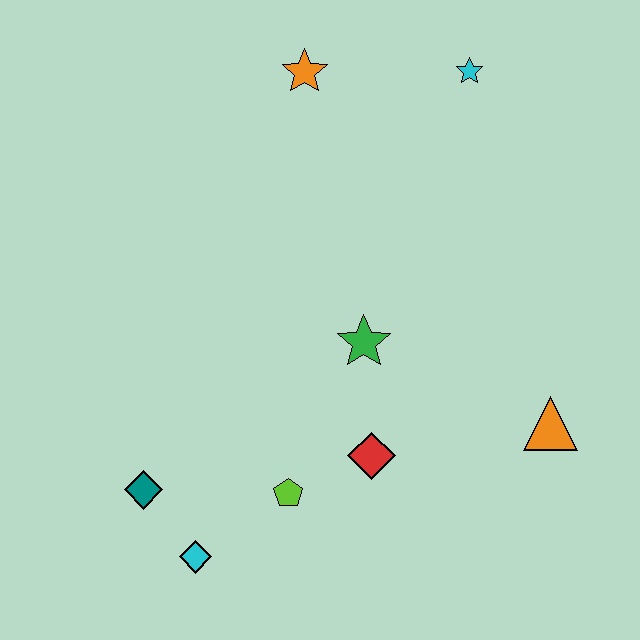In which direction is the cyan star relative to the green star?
The cyan star is above the green star.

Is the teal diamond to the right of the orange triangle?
No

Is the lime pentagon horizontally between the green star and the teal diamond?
Yes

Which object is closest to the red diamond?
The lime pentagon is closest to the red diamond.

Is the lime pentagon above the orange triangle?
No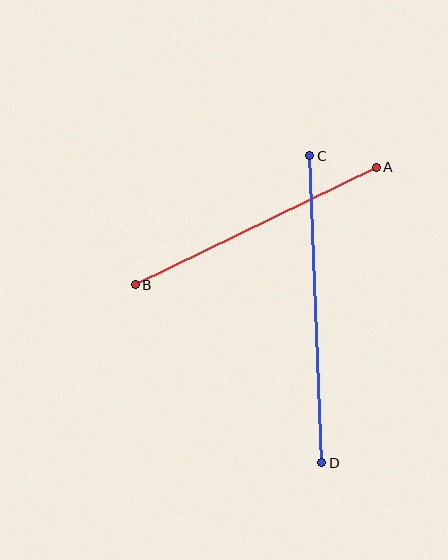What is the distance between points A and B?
The distance is approximately 268 pixels.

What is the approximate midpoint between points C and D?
The midpoint is at approximately (316, 309) pixels.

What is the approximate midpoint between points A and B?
The midpoint is at approximately (256, 226) pixels.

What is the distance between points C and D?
The distance is approximately 307 pixels.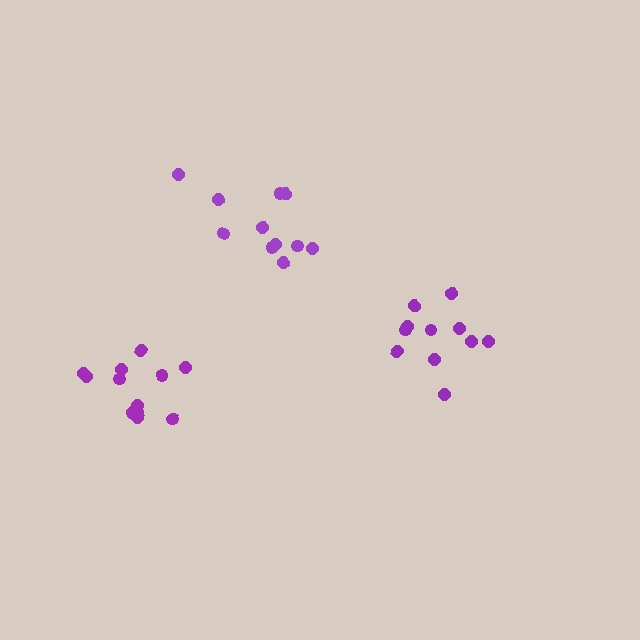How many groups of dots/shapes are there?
There are 3 groups.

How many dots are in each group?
Group 1: 11 dots, Group 2: 12 dots, Group 3: 11 dots (34 total).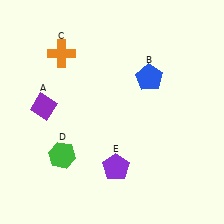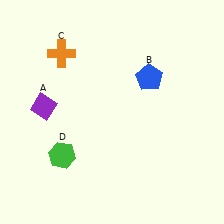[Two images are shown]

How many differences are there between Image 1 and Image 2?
There is 1 difference between the two images.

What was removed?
The purple pentagon (E) was removed in Image 2.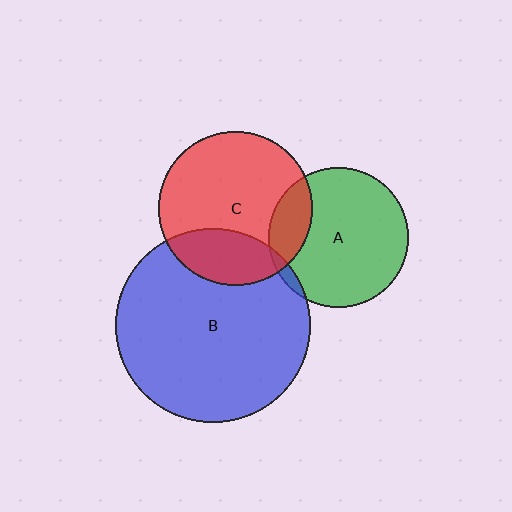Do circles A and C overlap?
Yes.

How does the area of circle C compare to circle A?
Approximately 1.2 times.